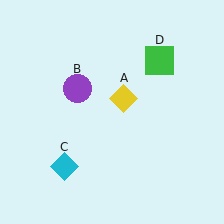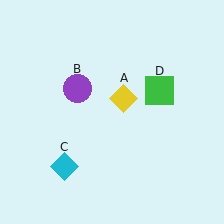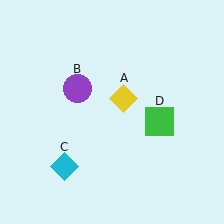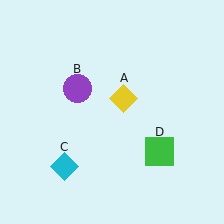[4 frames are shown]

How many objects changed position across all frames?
1 object changed position: green square (object D).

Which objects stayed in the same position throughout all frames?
Yellow diamond (object A) and purple circle (object B) and cyan diamond (object C) remained stationary.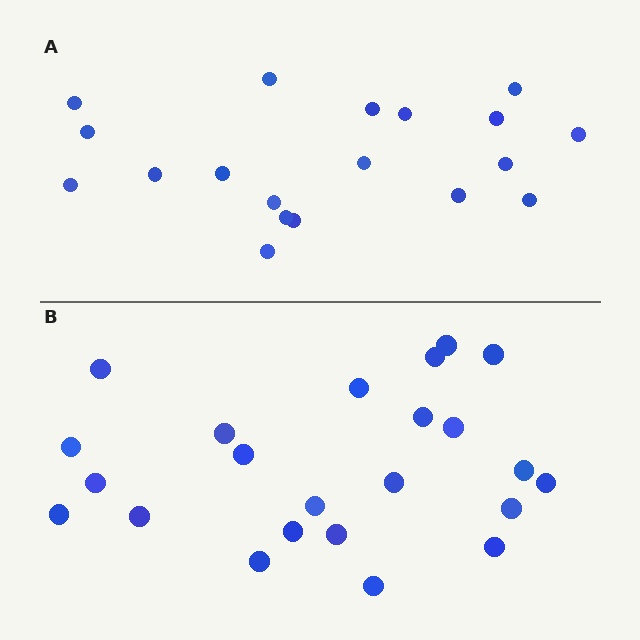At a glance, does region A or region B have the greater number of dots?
Region B (the bottom region) has more dots.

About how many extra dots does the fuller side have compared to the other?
Region B has about 4 more dots than region A.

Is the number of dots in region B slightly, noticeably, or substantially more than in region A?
Region B has only slightly more — the two regions are fairly close. The ratio is roughly 1.2 to 1.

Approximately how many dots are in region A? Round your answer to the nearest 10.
About 20 dots. (The exact count is 19, which rounds to 20.)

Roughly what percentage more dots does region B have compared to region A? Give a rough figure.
About 20% more.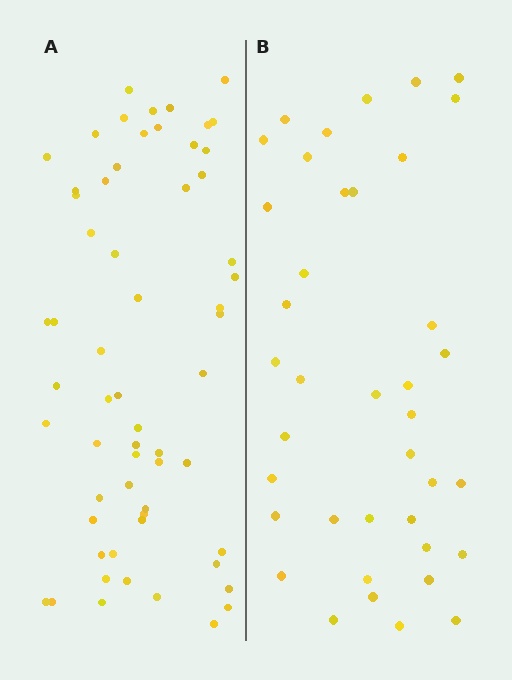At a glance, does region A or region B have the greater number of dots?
Region A (the left region) has more dots.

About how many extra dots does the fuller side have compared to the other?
Region A has approximately 20 more dots than region B.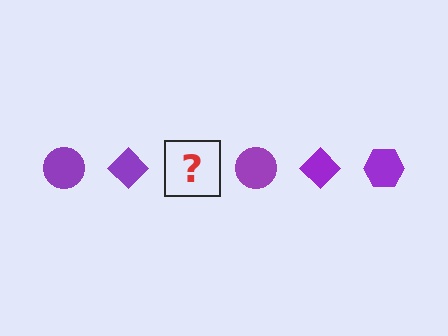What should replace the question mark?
The question mark should be replaced with a purple hexagon.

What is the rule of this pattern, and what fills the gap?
The rule is that the pattern cycles through circle, diamond, hexagon shapes in purple. The gap should be filled with a purple hexagon.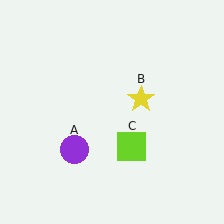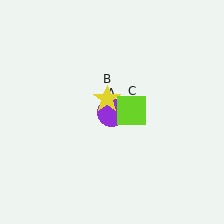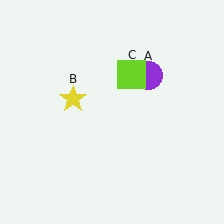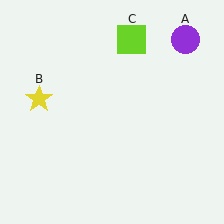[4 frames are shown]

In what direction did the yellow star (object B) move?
The yellow star (object B) moved left.